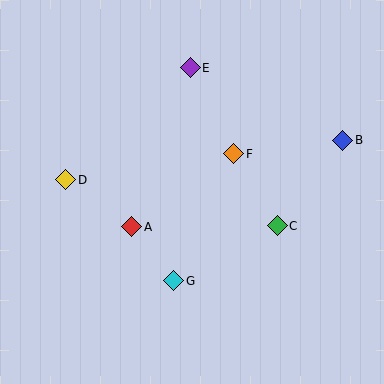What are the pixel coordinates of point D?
Point D is at (66, 180).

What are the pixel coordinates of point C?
Point C is at (277, 226).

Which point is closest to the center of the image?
Point F at (234, 154) is closest to the center.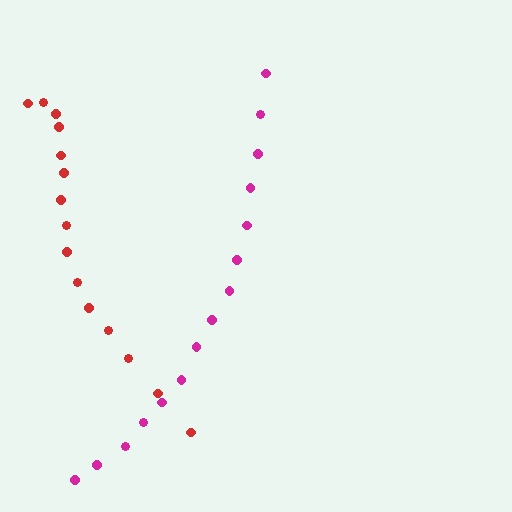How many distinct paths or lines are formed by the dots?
There are 2 distinct paths.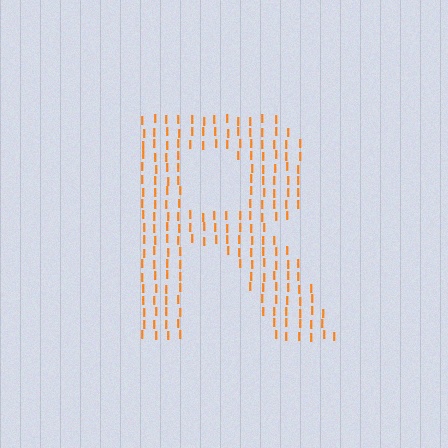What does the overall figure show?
The overall figure shows the letter R.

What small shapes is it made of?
It is made of small letter I's.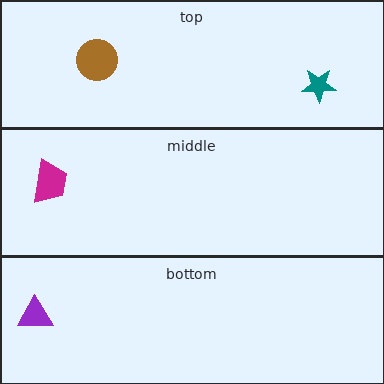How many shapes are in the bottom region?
1.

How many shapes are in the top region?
2.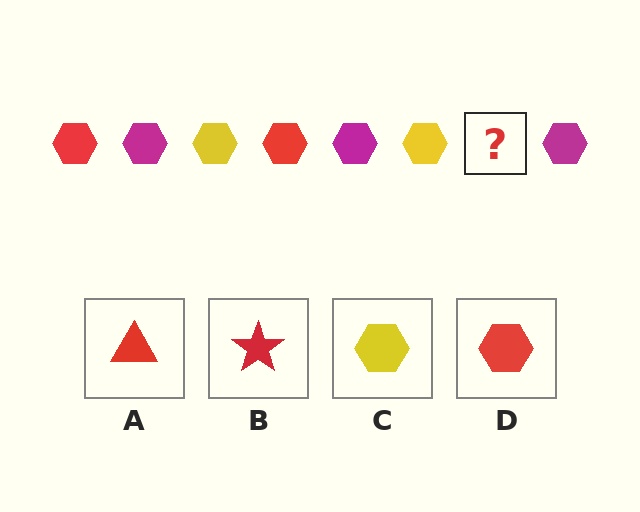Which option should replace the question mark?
Option D.